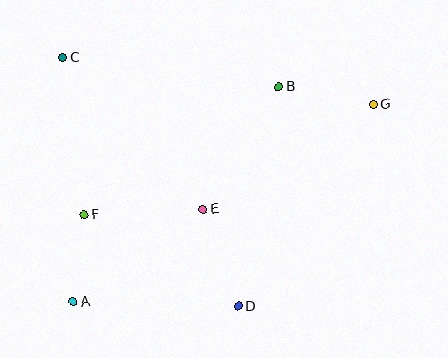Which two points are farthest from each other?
Points A and G are farthest from each other.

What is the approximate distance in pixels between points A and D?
The distance between A and D is approximately 165 pixels.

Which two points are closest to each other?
Points A and F are closest to each other.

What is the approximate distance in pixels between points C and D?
The distance between C and D is approximately 304 pixels.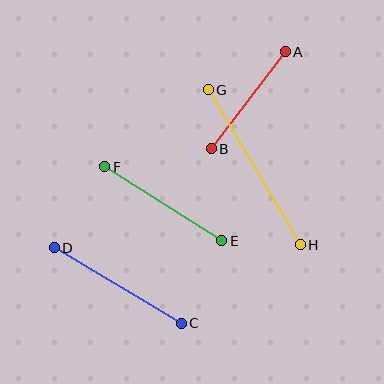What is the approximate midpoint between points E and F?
The midpoint is at approximately (163, 204) pixels.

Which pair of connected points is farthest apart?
Points G and H are farthest apart.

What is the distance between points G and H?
The distance is approximately 180 pixels.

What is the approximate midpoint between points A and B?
The midpoint is at approximately (248, 100) pixels.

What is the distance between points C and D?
The distance is approximately 148 pixels.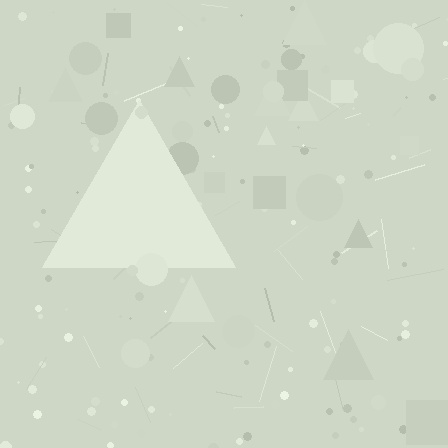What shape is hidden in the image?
A triangle is hidden in the image.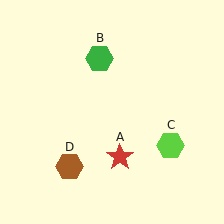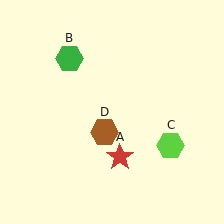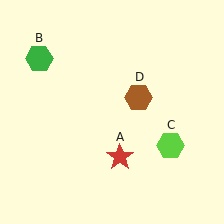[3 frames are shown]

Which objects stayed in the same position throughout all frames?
Red star (object A) and lime hexagon (object C) remained stationary.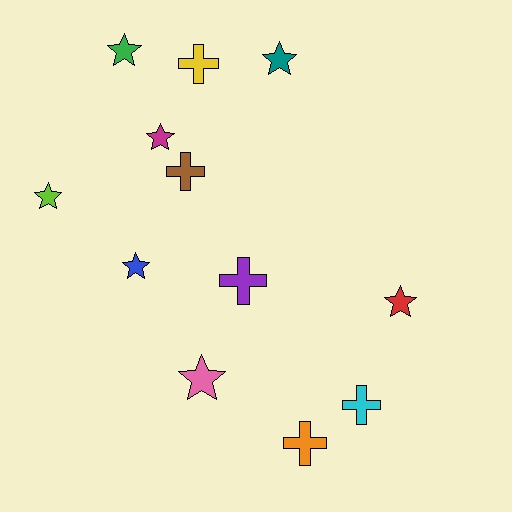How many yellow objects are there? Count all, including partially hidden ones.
There is 1 yellow object.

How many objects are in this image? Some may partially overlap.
There are 12 objects.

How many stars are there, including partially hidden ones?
There are 7 stars.